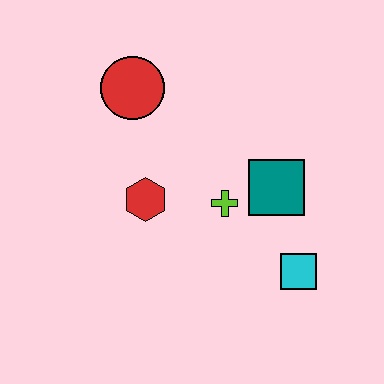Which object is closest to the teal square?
The lime cross is closest to the teal square.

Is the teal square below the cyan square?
No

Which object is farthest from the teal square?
The red circle is farthest from the teal square.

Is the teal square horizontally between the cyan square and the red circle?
Yes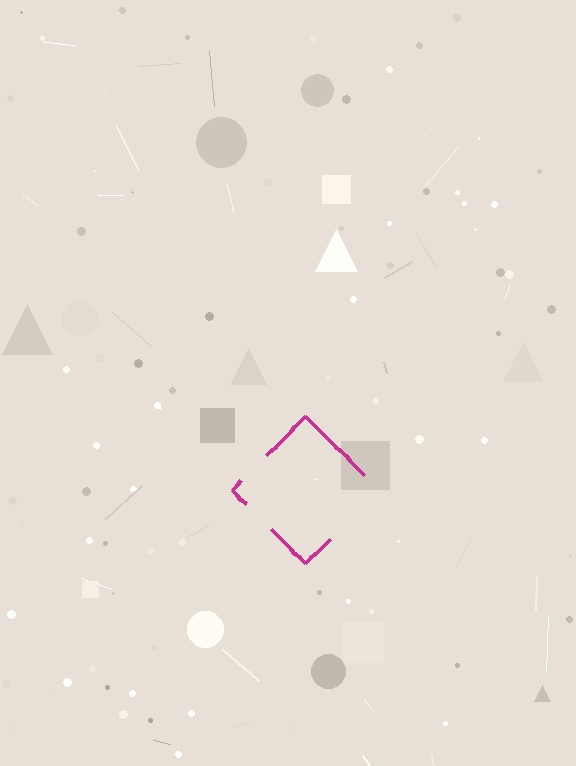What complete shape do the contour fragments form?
The contour fragments form a diamond.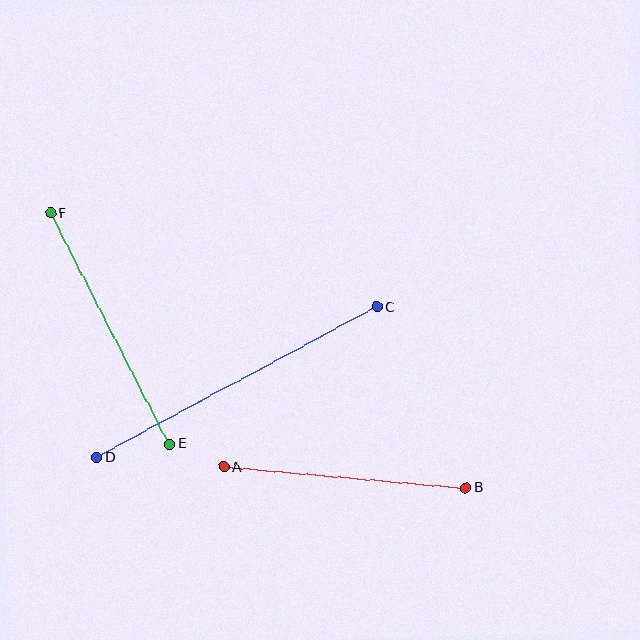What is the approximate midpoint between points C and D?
The midpoint is at approximately (237, 382) pixels.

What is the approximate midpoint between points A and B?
The midpoint is at approximately (345, 477) pixels.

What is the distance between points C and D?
The distance is approximately 318 pixels.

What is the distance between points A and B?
The distance is approximately 243 pixels.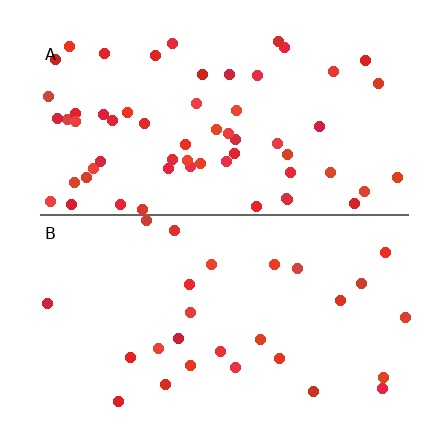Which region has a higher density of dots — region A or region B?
A (the top).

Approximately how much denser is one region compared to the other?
Approximately 2.4× — region A over region B.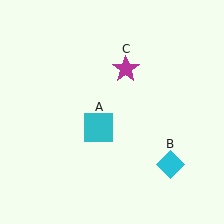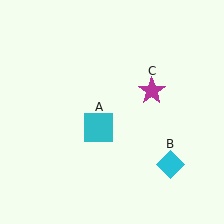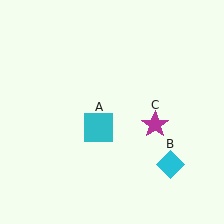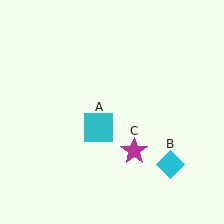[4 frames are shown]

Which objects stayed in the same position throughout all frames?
Cyan square (object A) and cyan diamond (object B) remained stationary.